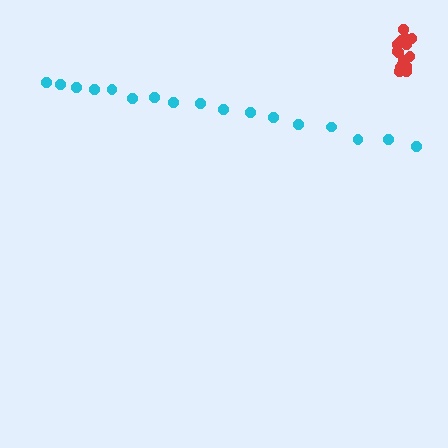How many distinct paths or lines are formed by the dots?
There are 2 distinct paths.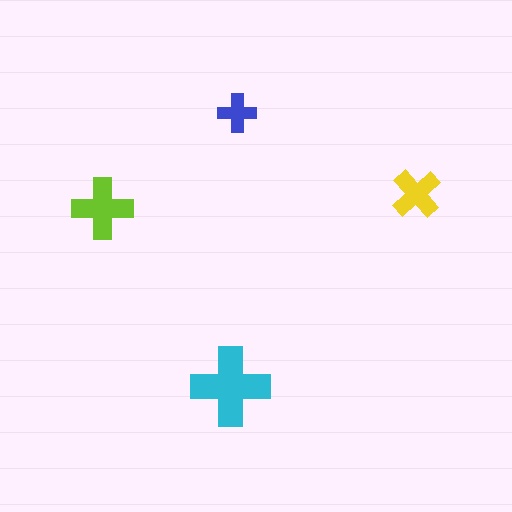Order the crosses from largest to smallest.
the cyan one, the lime one, the yellow one, the blue one.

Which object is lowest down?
The cyan cross is bottommost.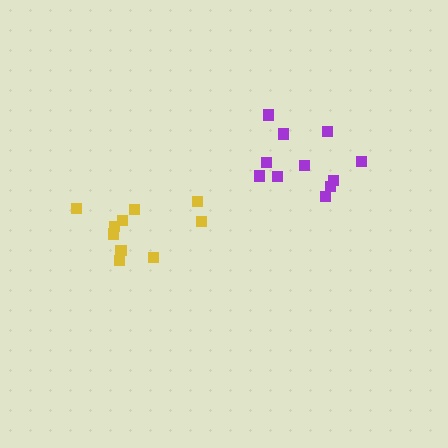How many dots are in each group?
Group 1: 11 dots, Group 2: 10 dots (21 total).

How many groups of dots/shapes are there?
There are 2 groups.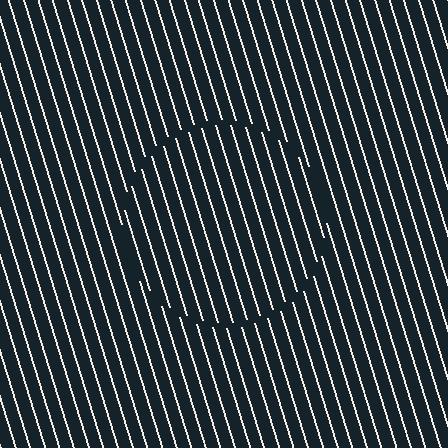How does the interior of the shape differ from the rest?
The interior of the shape contains the same grating, shifted by half a period — the contour is defined by the phase discontinuity where line-ends from the inner and outer gratings abut.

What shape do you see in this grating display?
An illusory circle. The interior of the shape contains the same grating, shifted by half a period — the contour is defined by the phase discontinuity where line-ends from the inner and outer gratings abut.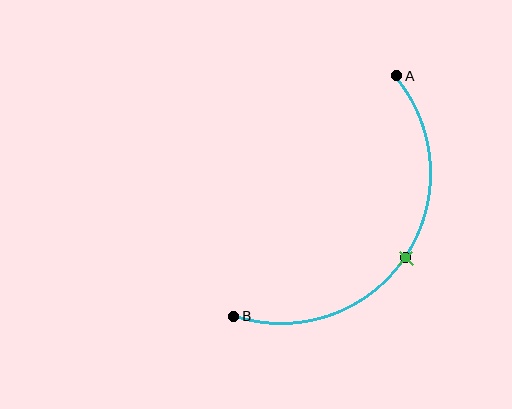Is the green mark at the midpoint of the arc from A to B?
Yes. The green mark lies on the arc at equal arc-length from both A and B — it is the arc midpoint.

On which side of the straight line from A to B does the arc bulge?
The arc bulges below and to the right of the straight line connecting A and B.